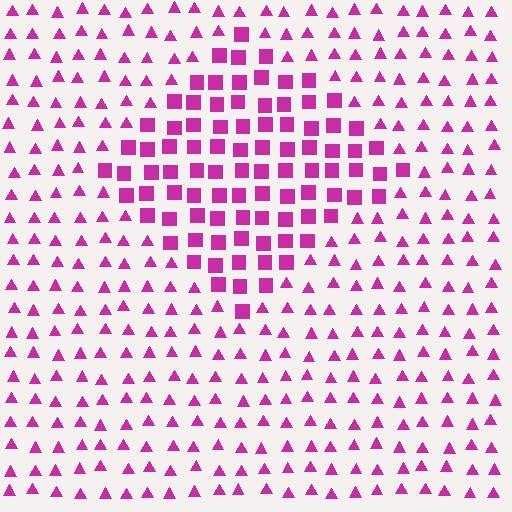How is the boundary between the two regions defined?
The boundary is defined by a change in element shape: squares inside vs. triangles outside. All elements share the same color and spacing.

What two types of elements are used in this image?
The image uses squares inside the diamond region and triangles outside it.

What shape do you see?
I see a diamond.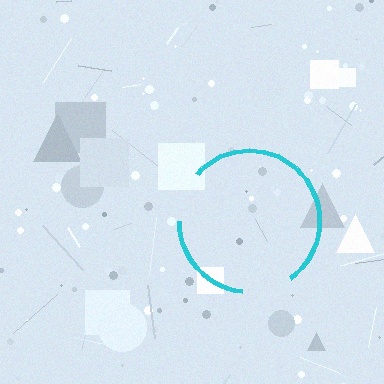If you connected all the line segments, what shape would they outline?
They would outline a circle.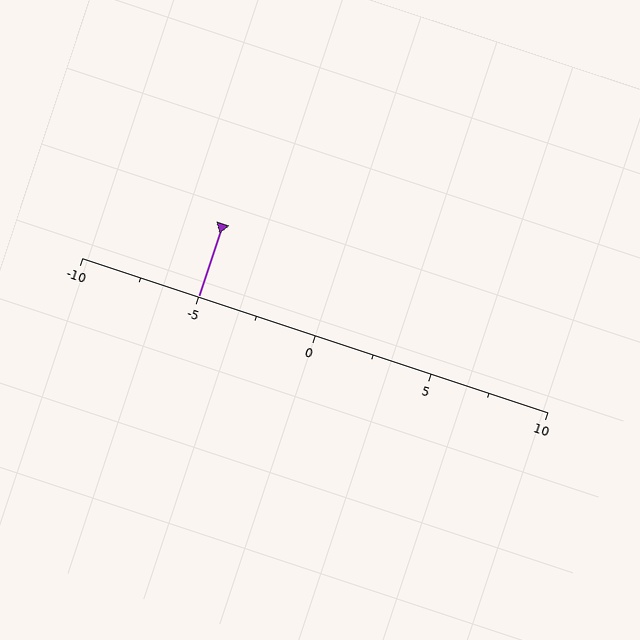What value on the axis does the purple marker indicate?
The marker indicates approximately -5.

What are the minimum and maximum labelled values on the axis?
The axis runs from -10 to 10.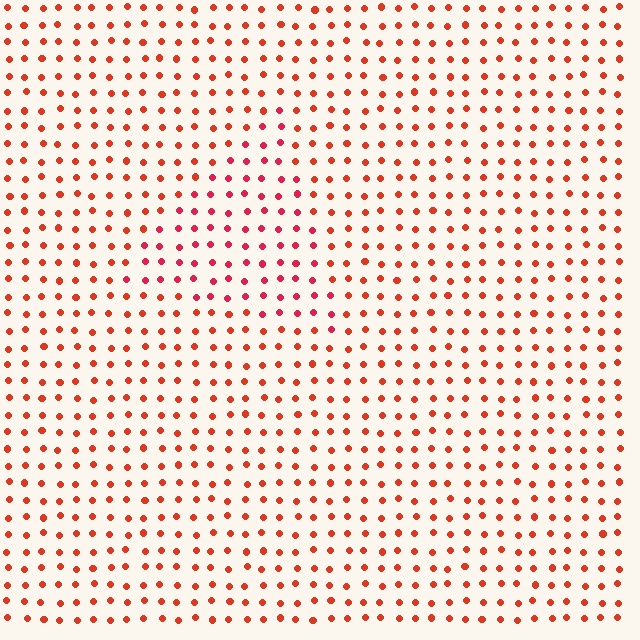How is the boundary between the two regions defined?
The boundary is defined purely by a slight shift in hue (about 22 degrees). Spacing, size, and orientation are identical on both sides.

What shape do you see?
I see a triangle.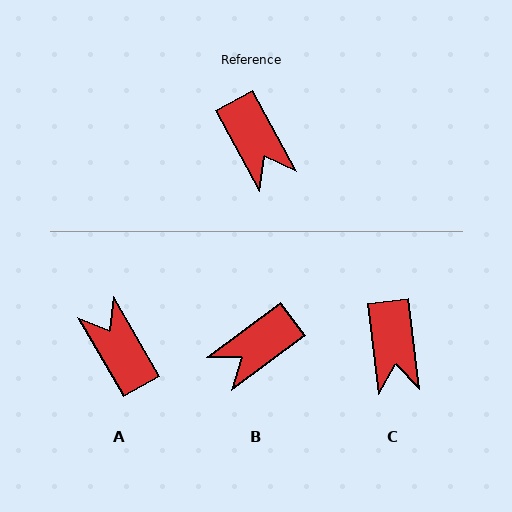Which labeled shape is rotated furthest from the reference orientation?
A, about 178 degrees away.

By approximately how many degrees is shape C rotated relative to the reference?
Approximately 22 degrees clockwise.